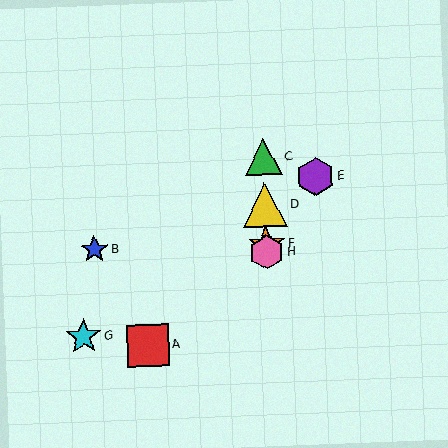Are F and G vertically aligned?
No, F is at x≈267 and G is at x≈83.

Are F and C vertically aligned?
Yes, both are at x≈267.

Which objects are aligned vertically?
Objects C, D, F, H are aligned vertically.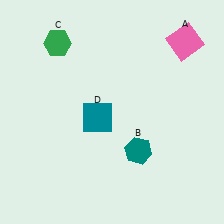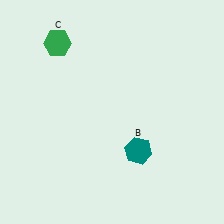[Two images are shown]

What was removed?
The pink square (A), the teal square (D) were removed in Image 2.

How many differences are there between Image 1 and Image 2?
There are 2 differences between the two images.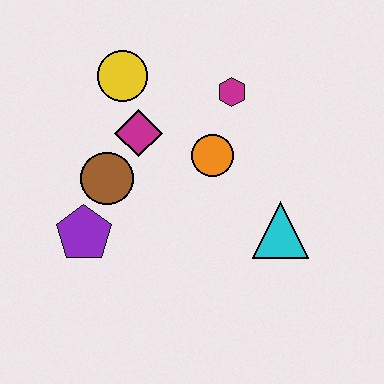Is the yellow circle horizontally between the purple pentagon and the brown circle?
No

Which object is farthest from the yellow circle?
The cyan triangle is farthest from the yellow circle.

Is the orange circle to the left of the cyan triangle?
Yes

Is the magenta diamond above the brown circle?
Yes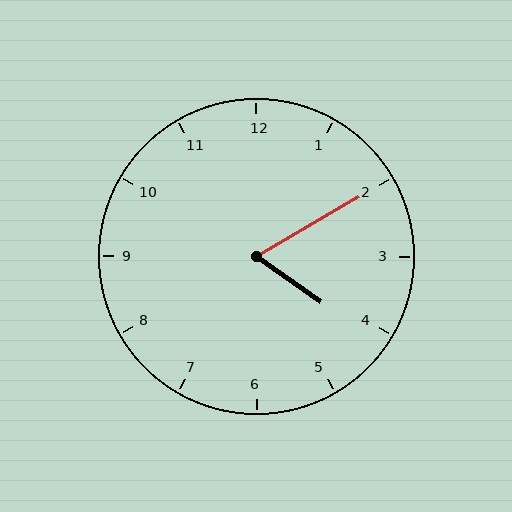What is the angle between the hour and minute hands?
Approximately 65 degrees.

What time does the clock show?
4:10.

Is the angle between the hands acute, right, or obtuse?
It is acute.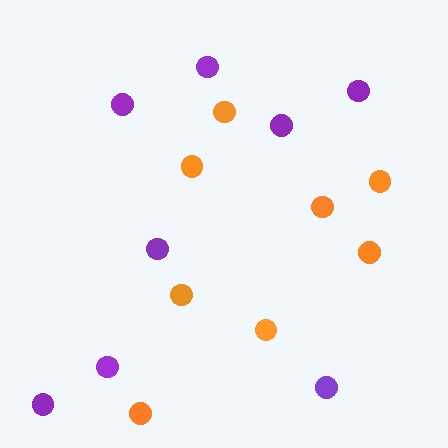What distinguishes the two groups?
There are 2 groups: one group of purple circles (8) and one group of orange circles (8).